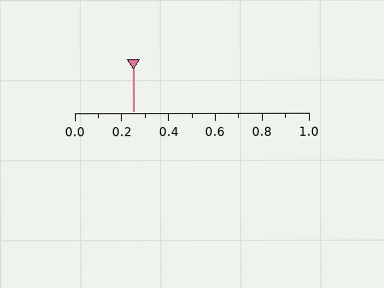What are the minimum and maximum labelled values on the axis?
The axis runs from 0.0 to 1.0.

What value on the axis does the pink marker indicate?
The marker indicates approximately 0.25.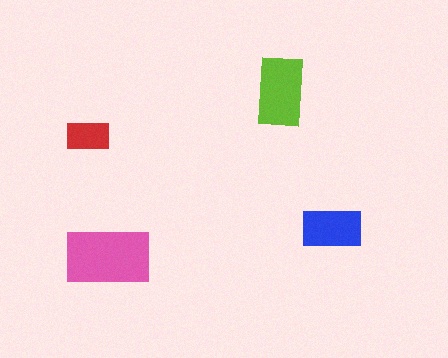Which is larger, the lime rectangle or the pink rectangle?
The pink one.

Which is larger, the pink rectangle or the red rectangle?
The pink one.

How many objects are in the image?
There are 4 objects in the image.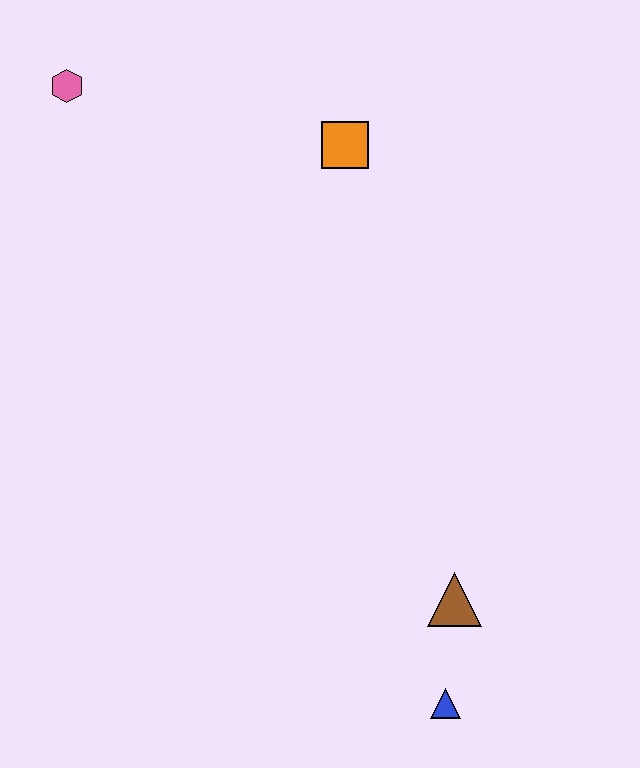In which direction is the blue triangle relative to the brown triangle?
The blue triangle is below the brown triangle.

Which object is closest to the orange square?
The pink hexagon is closest to the orange square.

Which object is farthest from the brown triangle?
The pink hexagon is farthest from the brown triangle.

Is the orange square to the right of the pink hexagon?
Yes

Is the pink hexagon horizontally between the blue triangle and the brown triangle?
No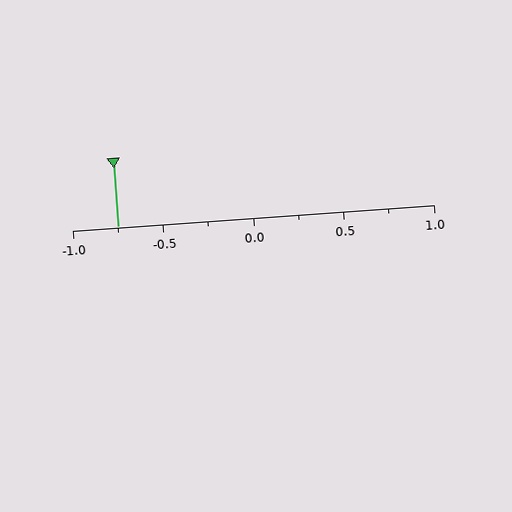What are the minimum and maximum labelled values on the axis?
The axis runs from -1.0 to 1.0.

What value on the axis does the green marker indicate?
The marker indicates approximately -0.75.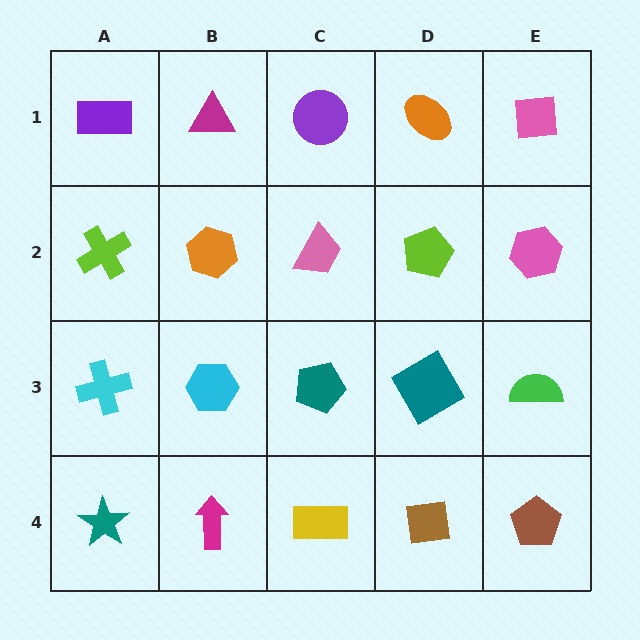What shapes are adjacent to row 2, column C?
A purple circle (row 1, column C), a teal pentagon (row 3, column C), an orange hexagon (row 2, column B), a lime pentagon (row 2, column D).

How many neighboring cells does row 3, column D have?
4.